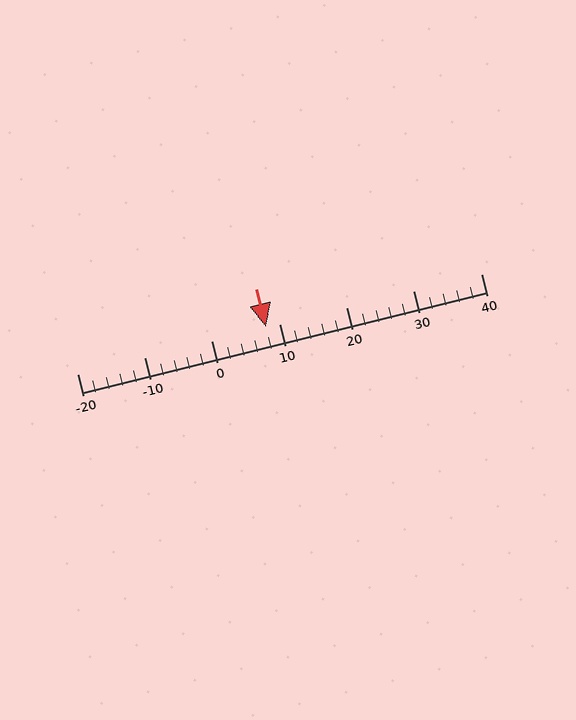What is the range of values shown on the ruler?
The ruler shows values from -20 to 40.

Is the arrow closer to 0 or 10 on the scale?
The arrow is closer to 10.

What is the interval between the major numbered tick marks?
The major tick marks are spaced 10 units apart.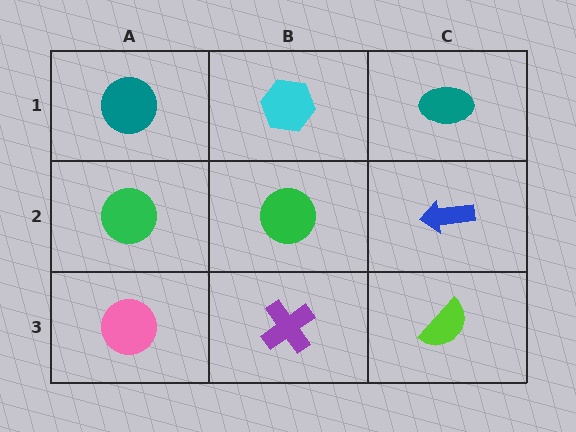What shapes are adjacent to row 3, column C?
A blue arrow (row 2, column C), a purple cross (row 3, column B).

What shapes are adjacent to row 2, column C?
A teal ellipse (row 1, column C), a lime semicircle (row 3, column C), a green circle (row 2, column B).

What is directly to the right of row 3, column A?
A purple cross.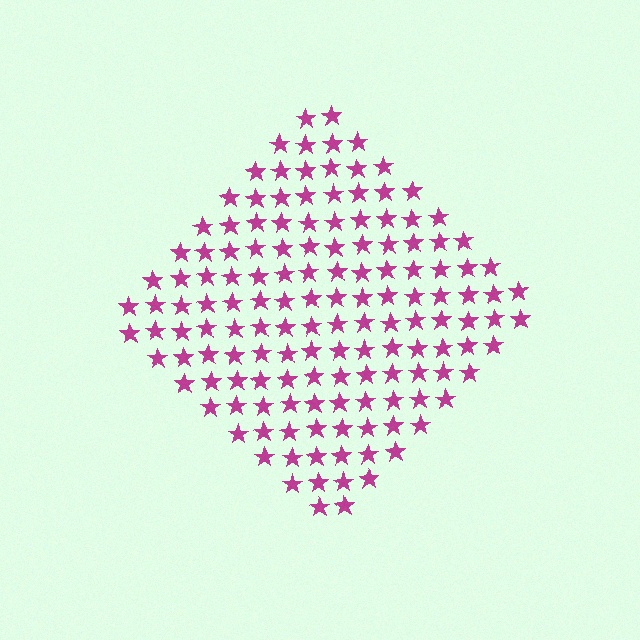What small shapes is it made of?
It is made of small stars.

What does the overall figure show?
The overall figure shows a diamond.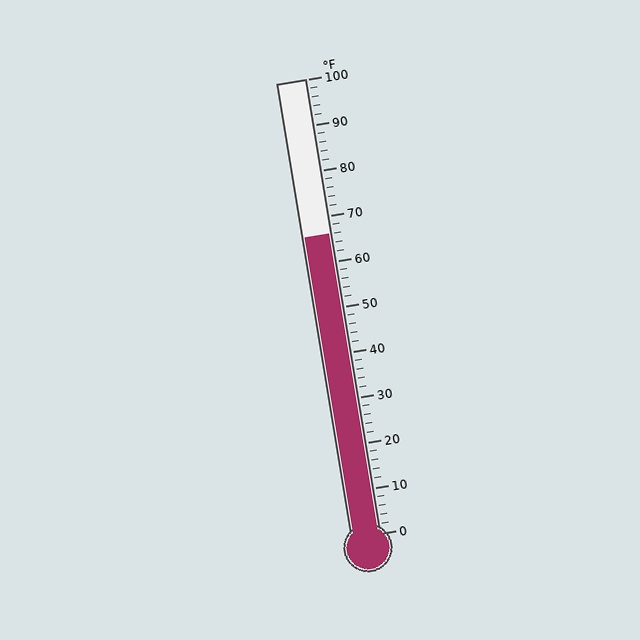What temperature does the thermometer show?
The thermometer shows approximately 66°F.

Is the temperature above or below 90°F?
The temperature is below 90°F.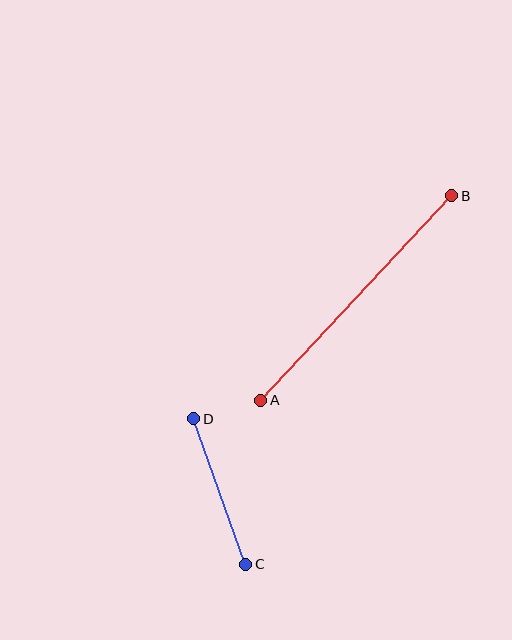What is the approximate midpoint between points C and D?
The midpoint is at approximately (220, 492) pixels.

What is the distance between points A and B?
The distance is approximately 280 pixels.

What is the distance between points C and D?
The distance is approximately 155 pixels.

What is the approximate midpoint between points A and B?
The midpoint is at approximately (356, 298) pixels.